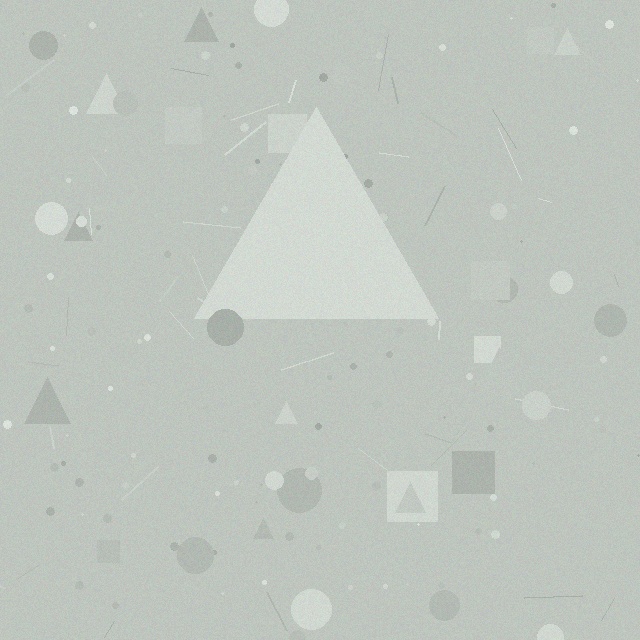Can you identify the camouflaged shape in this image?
The camouflaged shape is a triangle.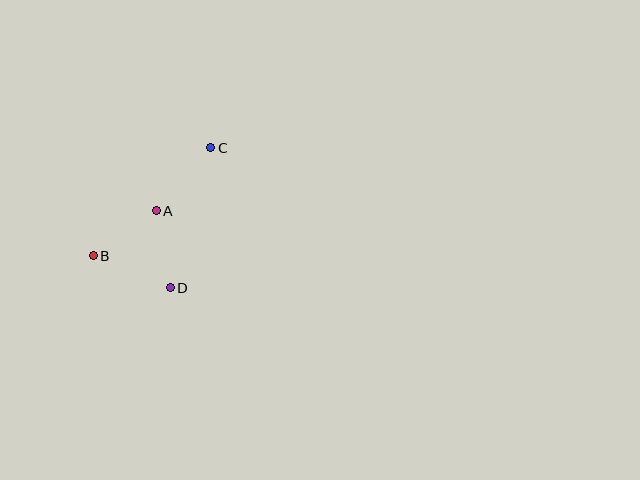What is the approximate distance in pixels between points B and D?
The distance between B and D is approximately 83 pixels.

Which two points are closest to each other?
Points A and B are closest to each other.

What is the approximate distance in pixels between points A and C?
The distance between A and C is approximately 83 pixels.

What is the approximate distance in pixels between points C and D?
The distance between C and D is approximately 146 pixels.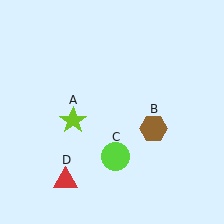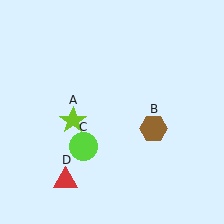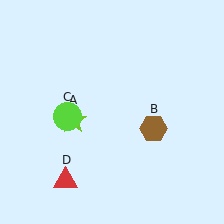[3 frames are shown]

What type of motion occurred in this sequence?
The lime circle (object C) rotated clockwise around the center of the scene.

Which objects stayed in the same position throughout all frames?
Lime star (object A) and brown hexagon (object B) and red triangle (object D) remained stationary.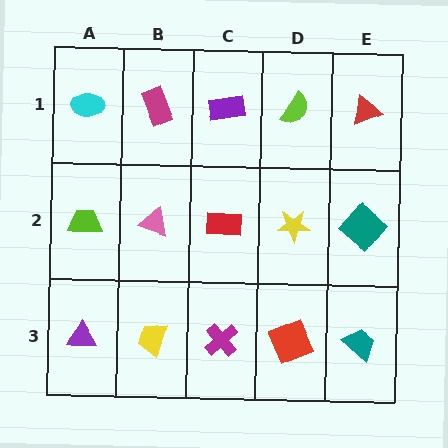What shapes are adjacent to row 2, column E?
A red triangle (row 1, column E), a teal trapezoid (row 3, column E), a yellow star (row 2, column D).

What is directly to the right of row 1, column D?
A red triangle.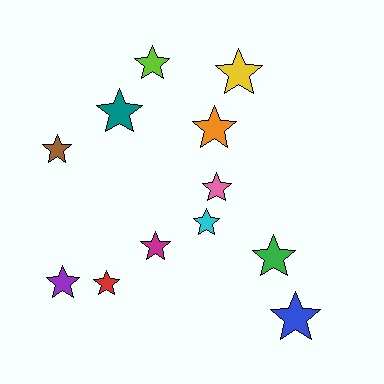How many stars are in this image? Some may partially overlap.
There are 12 stars.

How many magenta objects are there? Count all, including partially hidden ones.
There is 1 magenta object.